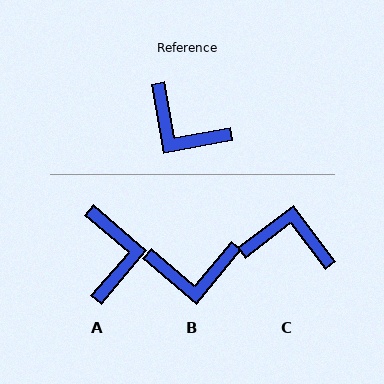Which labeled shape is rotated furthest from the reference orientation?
C, about 153 degrees away.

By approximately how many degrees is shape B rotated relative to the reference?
Approximately 40 degrees counter-clockwise.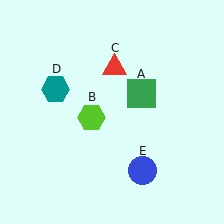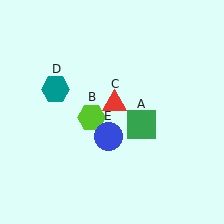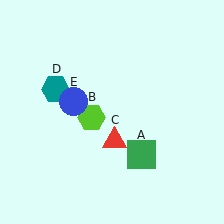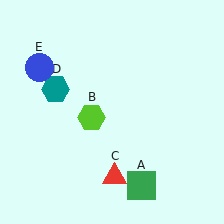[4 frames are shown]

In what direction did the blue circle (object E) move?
The blue circle (object E) moved up and to the left.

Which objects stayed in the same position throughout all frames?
Lime hexagon (object B) and teal hexagon (object D) remained stationary.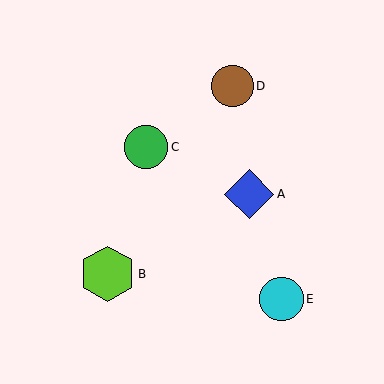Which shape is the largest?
The lime hexagon (labeled B) is the largest.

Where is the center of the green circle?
The center of the green circle is at (146, 147).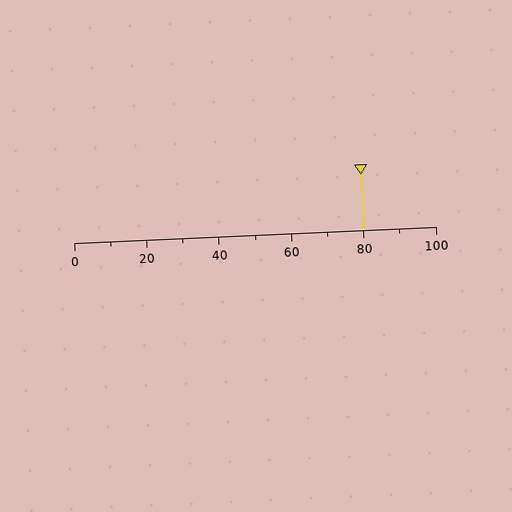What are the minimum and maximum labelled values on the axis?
The axis runs from 0 to 100.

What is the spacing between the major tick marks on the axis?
The major ticks are spaced 20 apart.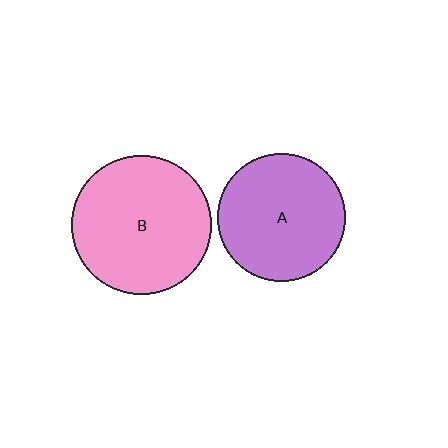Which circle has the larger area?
Circle B (pink).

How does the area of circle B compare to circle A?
Approximately 1.2 times.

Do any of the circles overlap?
No, none of the circles overlap.